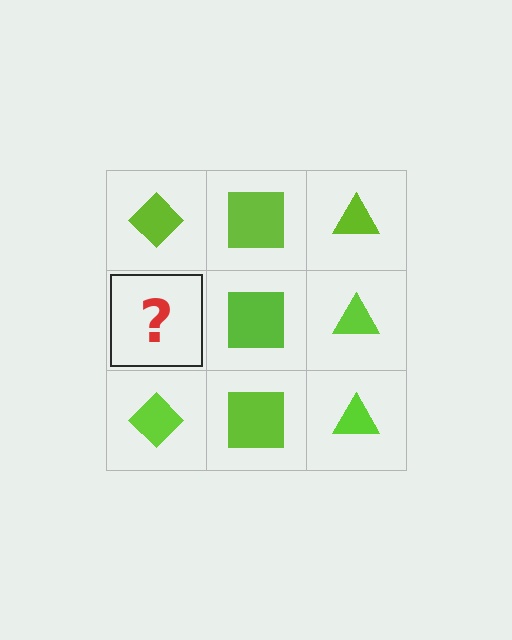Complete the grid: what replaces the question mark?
The question mark should be replaced with a lime diamond.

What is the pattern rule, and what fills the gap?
The rule is that each column has a consistent shape. The gap should be filled with a lime diamond.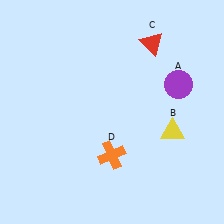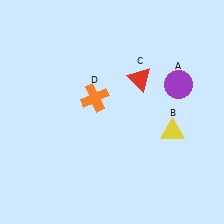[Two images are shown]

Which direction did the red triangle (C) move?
The red triangle (C) moved down.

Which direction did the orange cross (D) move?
The orange cross (D) moved up.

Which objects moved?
The objects that moved are: the red triangle (C), the orange cross (D).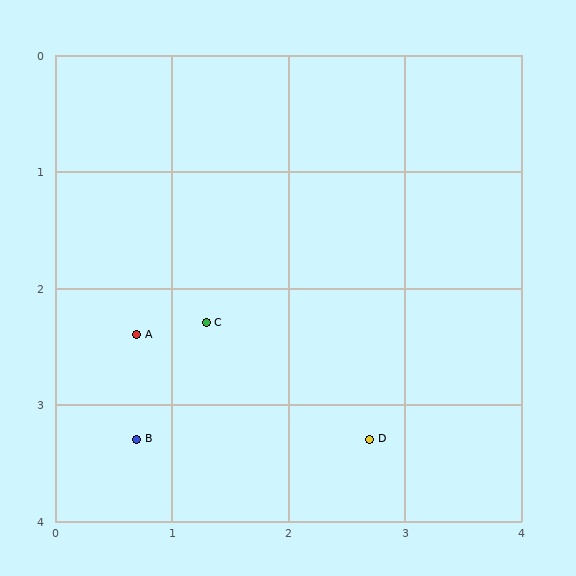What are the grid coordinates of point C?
Point C is at approximately (1.3, 2.3).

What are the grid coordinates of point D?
Point D is at approximately (2.7, 3.3).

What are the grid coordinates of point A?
Point A is at approximately (0.7, 2.4).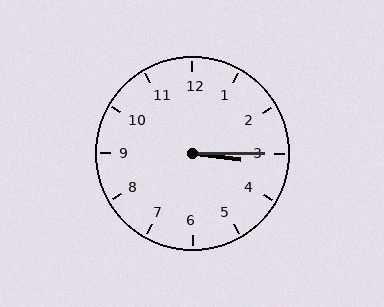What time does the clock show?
3:15.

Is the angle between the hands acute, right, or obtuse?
It is acute.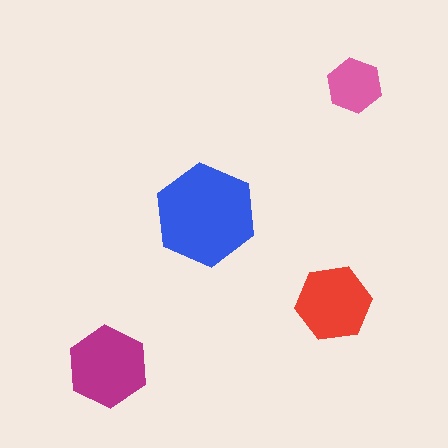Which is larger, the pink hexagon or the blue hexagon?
The blue one.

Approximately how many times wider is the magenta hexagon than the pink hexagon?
About 1.5 times wider.